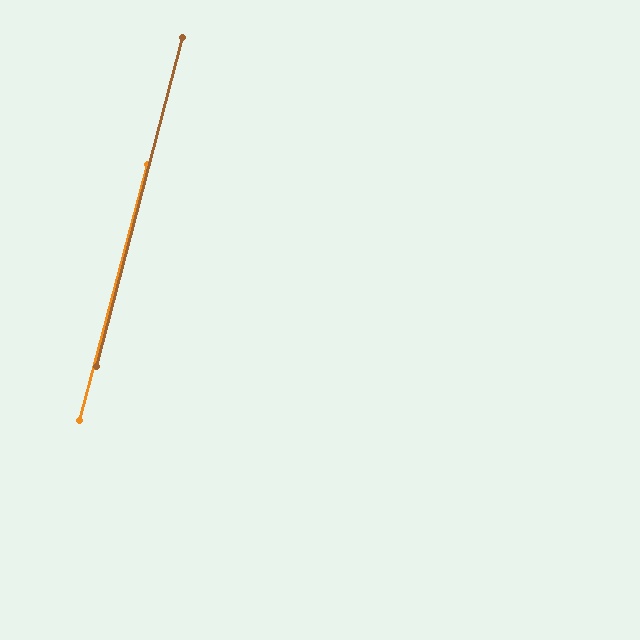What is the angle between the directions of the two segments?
Approximately 0 degrees.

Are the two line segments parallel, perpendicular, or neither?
Parallel — their directions differ by only 0.3°.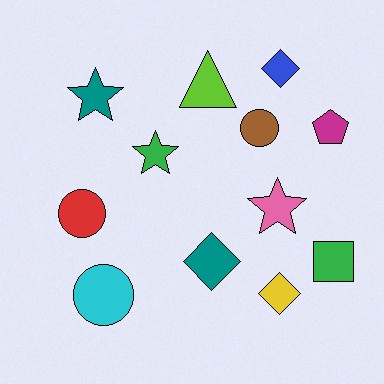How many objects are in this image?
There are 12 objects.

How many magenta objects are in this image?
There is 1 magenta object.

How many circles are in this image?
There are 3 circles.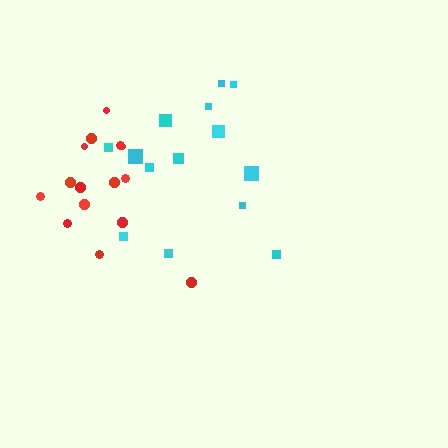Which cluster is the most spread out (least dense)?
Red.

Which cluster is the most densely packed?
Cyan.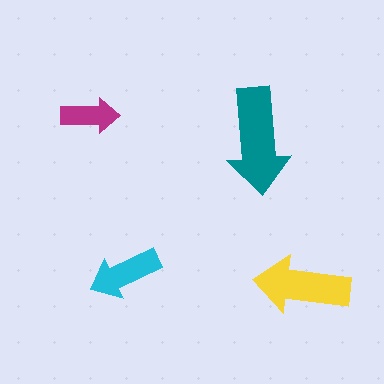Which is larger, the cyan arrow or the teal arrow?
The teal one.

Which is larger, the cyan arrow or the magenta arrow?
The cyan one.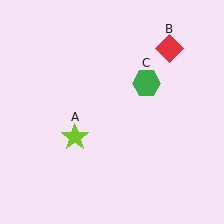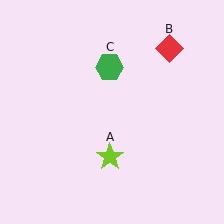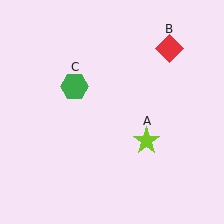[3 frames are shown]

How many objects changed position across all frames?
2 objects changed position: lime star (object A), green hexagon (object C).